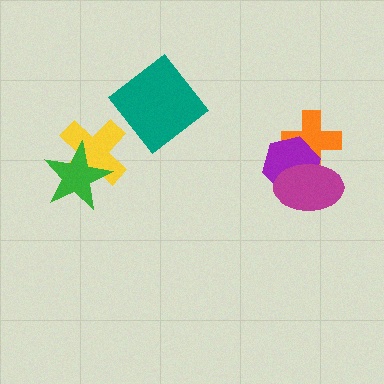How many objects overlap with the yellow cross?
1 object overlaps with the yellow cross.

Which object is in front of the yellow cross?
The green star is in front of the yellow cross.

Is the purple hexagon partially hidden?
Yes, it is partially covered by another shape.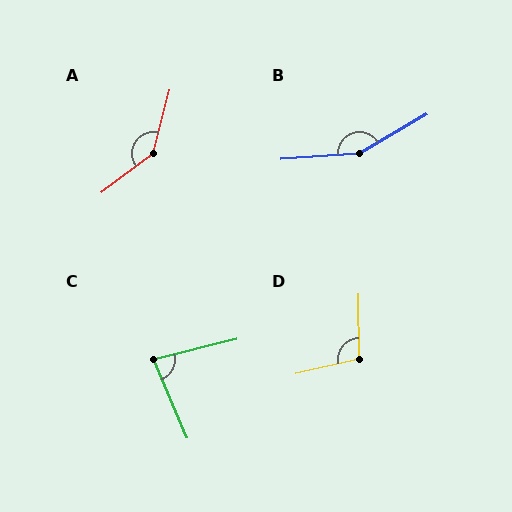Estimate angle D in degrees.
Approximately 102 degrees.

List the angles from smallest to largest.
C (80°), D (102°), A (141°), B (154°).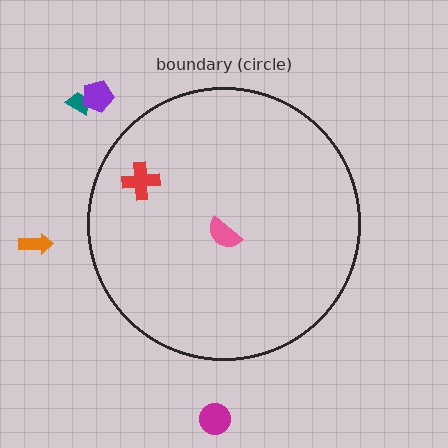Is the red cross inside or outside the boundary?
Inside.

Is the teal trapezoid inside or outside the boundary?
Outside.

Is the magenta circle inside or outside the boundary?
Outside.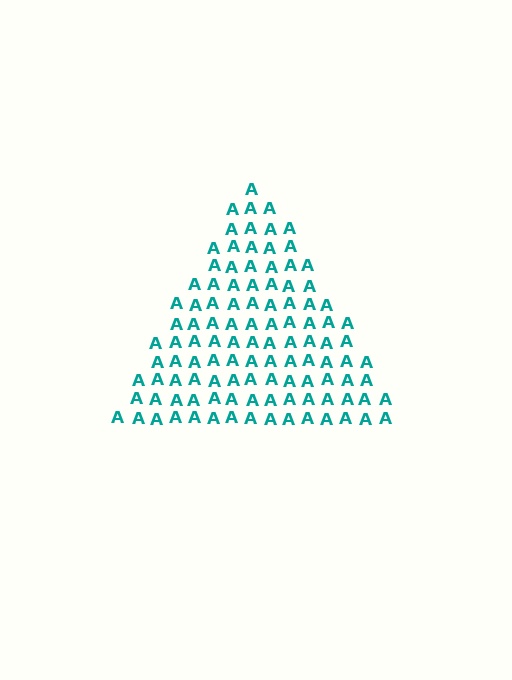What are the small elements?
The small elements are letter A's.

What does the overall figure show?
The overall figure shows a triangle.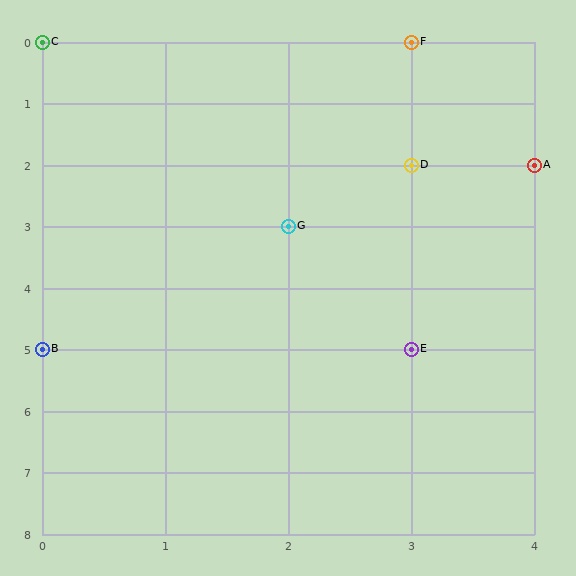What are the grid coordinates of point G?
Point G is at grid coordinates (2, 3).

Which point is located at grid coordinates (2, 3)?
Point G is at (2, 3).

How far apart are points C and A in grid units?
Points C and A are 4 columns and 2 rows apart (about 4.5 grid units diagonally).